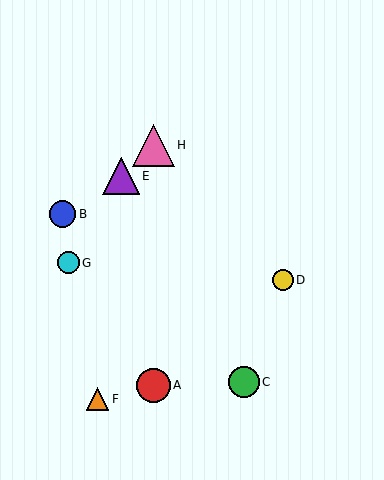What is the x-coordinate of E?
Object E is at x≈121.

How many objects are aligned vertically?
2 objects (A, H) are aligned vertically.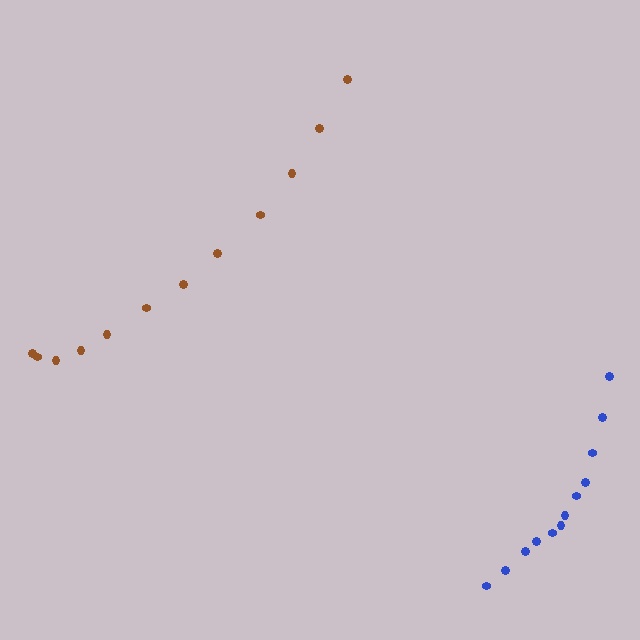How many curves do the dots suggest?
There are 2 distinct paths.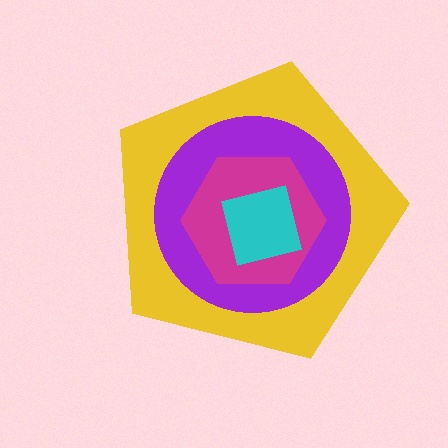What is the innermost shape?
The cyan square.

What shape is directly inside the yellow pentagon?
The purple circle.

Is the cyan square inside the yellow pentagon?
Yes.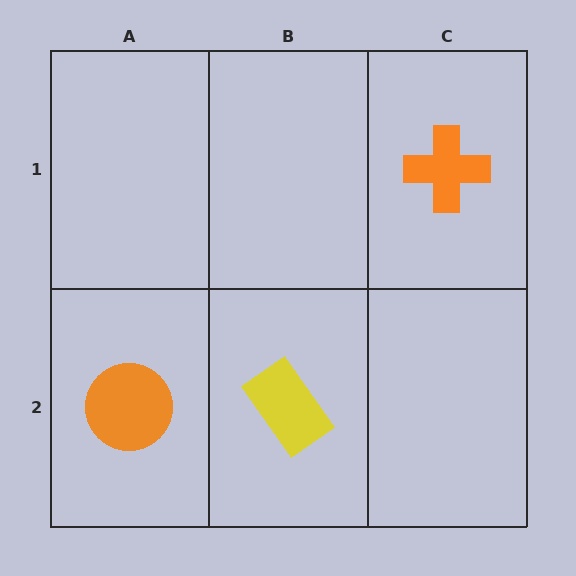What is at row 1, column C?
An orange cross.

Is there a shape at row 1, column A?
No, that cell is empty.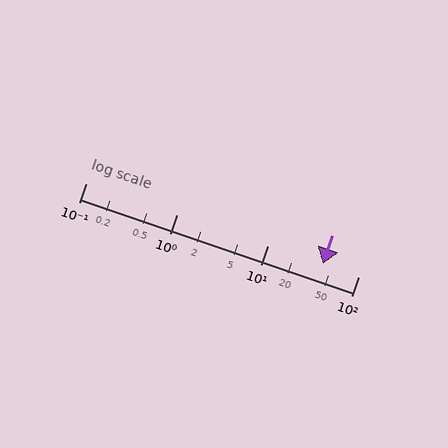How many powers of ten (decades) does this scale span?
The scale spans 3 decades, from 0.1 to 100.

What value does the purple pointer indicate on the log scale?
The pointer indicates approximately 41.